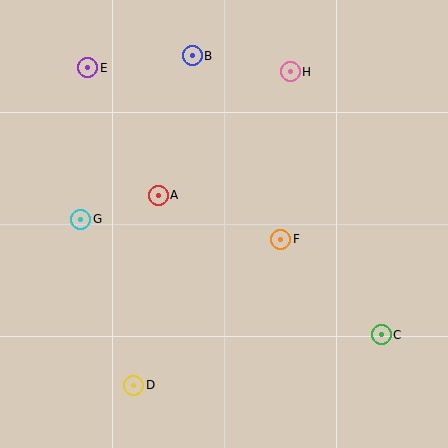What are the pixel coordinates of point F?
Point F is at (281, 240).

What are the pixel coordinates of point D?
Point D is at (134, 385).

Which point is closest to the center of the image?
Point F at (281, 240) is closest to the center.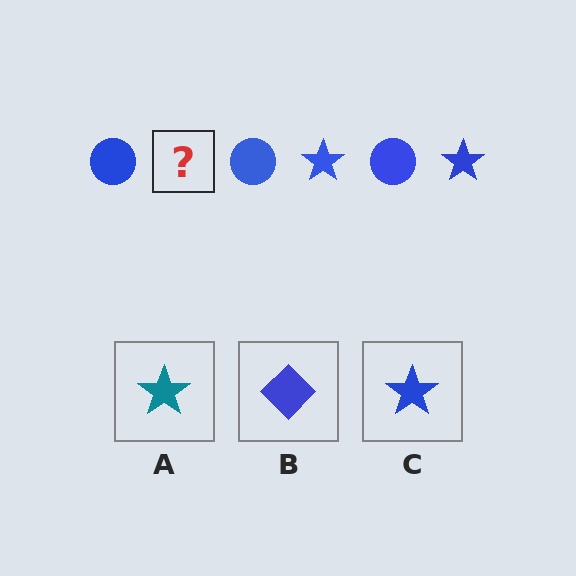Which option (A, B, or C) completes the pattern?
C.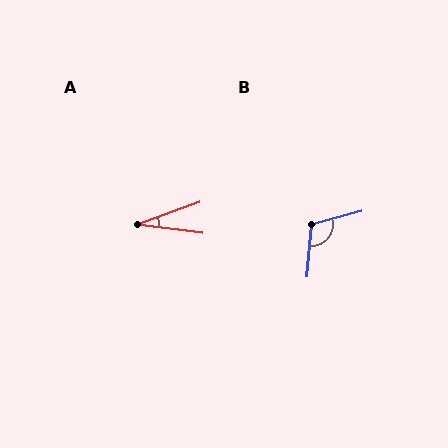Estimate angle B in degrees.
Approximately 110 degrees.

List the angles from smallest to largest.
A (27°), B (110°).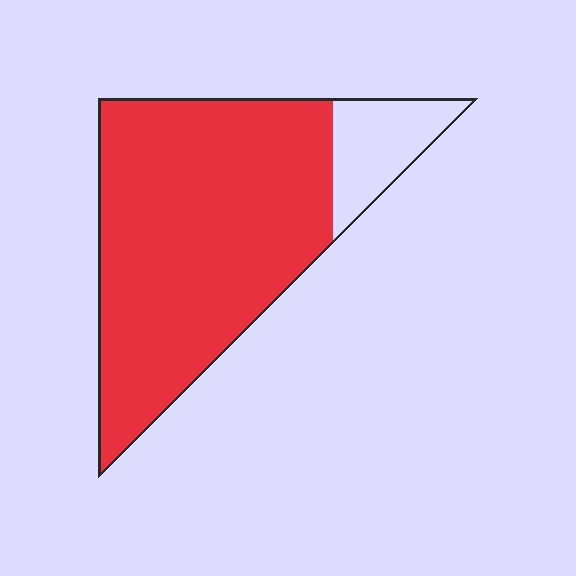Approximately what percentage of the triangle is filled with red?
Approximately 85%.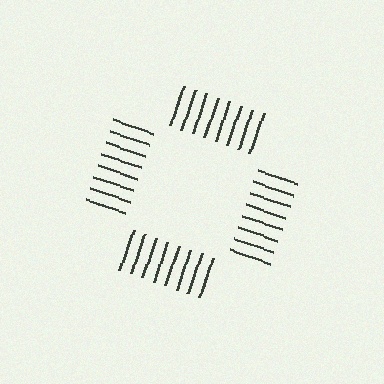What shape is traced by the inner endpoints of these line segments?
An illusory square — the line segments terminate on its edges but no continuous stroke is drawn.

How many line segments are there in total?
32 — 8 along each of the 4 edges.